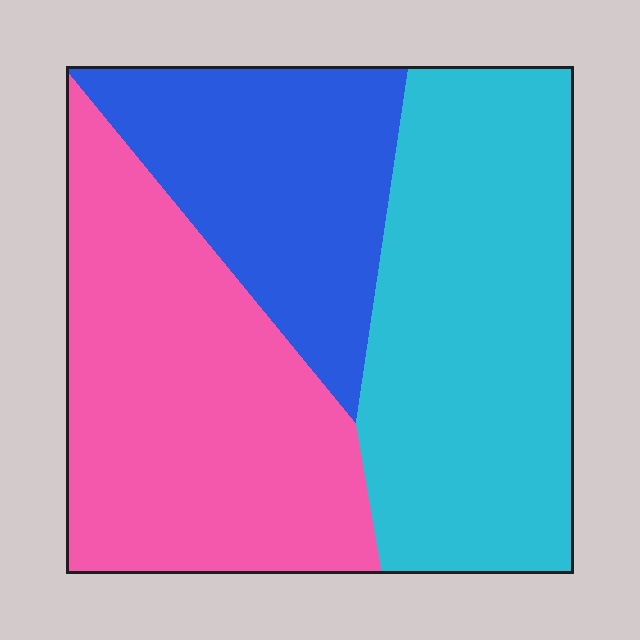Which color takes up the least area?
Blue, at roughly 25%.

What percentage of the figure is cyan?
Cyan takes up between a third and a half of the figure.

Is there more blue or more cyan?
Cyan.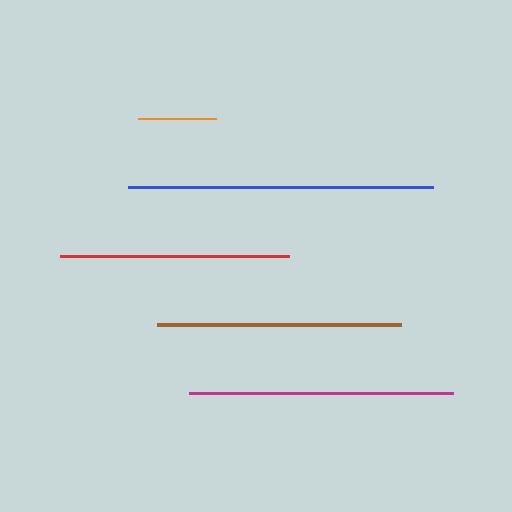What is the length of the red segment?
The red segment is approximately 229 pixels long.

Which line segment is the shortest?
The orange line is the shortest at approximately 79 pixels.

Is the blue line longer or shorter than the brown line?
The blue line is longer than the brown line.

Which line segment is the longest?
The blue line is the longest at approximately 305 pixels.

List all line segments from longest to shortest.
From longest to shortest: blue, magenta, brown, red, orange.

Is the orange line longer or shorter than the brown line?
The brown line is longer than the orange line.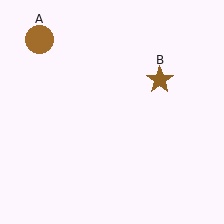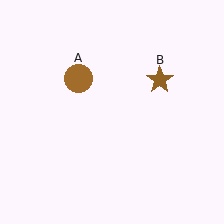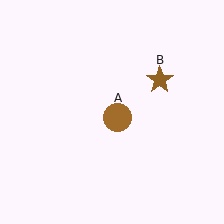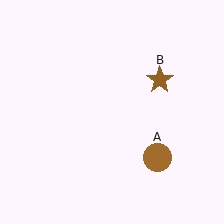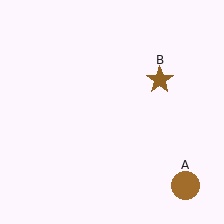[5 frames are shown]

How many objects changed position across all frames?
1 object changed position: brown circle (object A).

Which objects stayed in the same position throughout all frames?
Brown star (object B) remained stationary.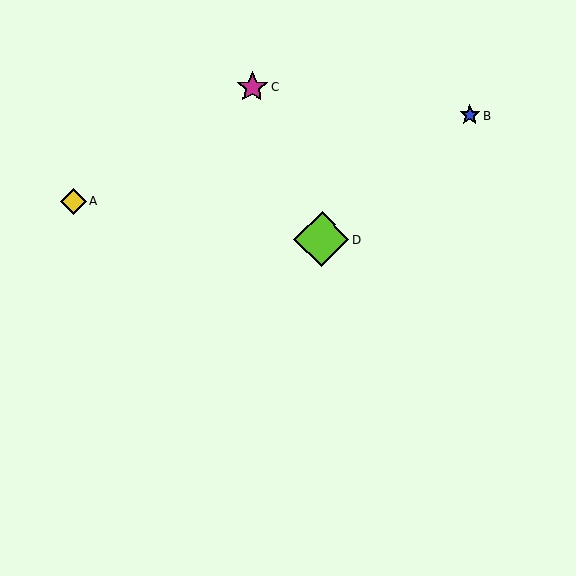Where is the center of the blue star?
The center of the blue star is at (470, 115).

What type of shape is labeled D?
Shape D is a lime diamond.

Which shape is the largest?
The lime diamond (labeled D) is the largest.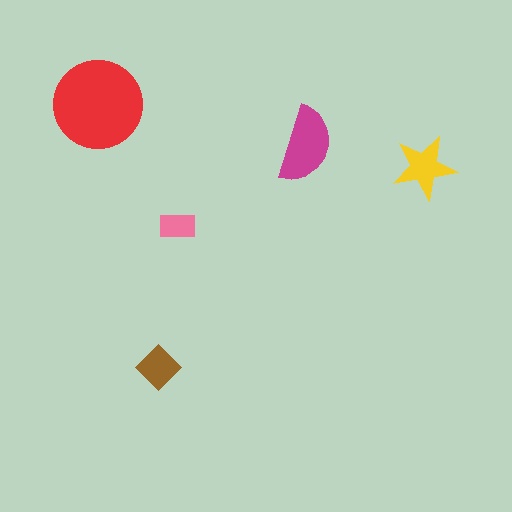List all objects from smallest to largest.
The pink rectangle, the brown diamond, the yellow star, the magenta semicircle, the red circle.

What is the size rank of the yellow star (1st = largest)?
3rd.